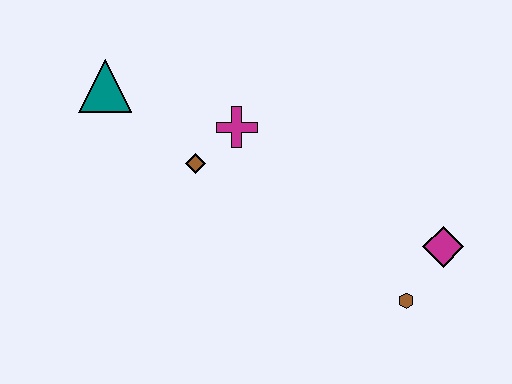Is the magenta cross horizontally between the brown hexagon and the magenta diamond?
No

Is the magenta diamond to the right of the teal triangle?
Yes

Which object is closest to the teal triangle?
The brown diamond is closest to the teal triangle.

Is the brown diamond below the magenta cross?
Yes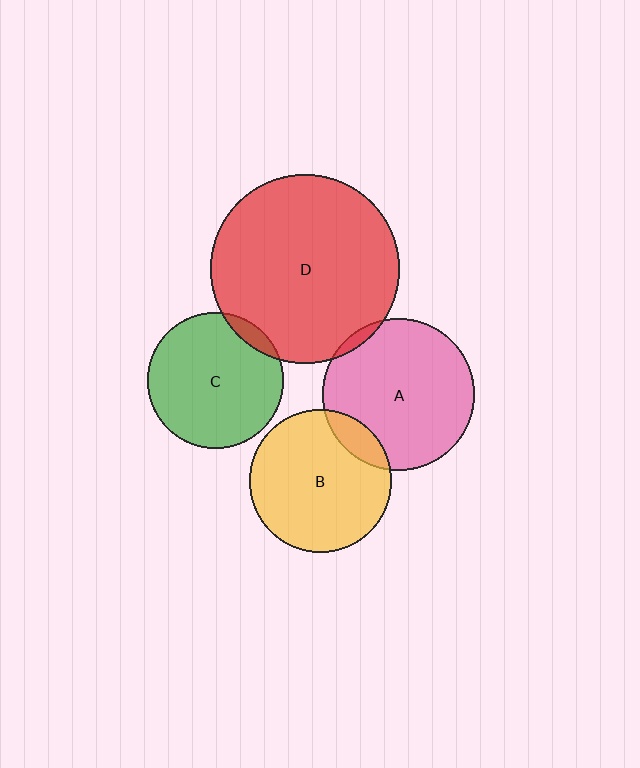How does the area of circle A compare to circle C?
Approximately 1.3 times.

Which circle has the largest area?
Circle D (red).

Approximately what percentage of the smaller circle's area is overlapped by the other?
Approximately 10%.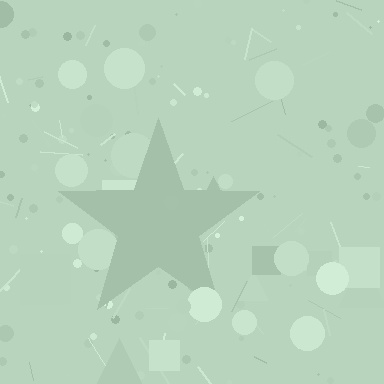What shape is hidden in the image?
A star is hidden in the image.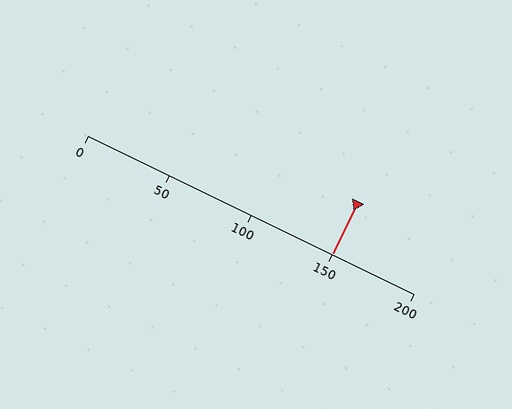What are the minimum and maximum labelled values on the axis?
The axis runs from 0 to 200.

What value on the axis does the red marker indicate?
The marker indicates approximately 150.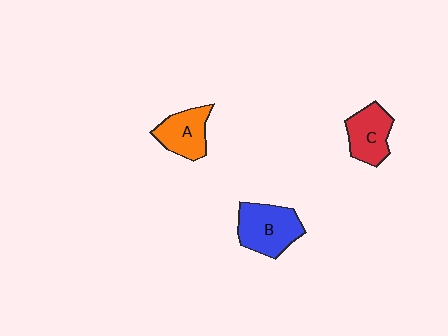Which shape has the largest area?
Shape B (blue).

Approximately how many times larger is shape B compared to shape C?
Approximately 1.3 times.